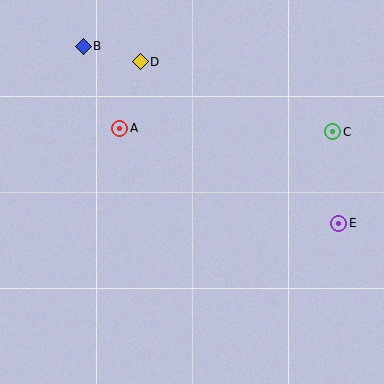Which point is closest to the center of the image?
Point A at (120, 128) is closest to the center.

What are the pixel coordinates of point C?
Point C is at (333, 132).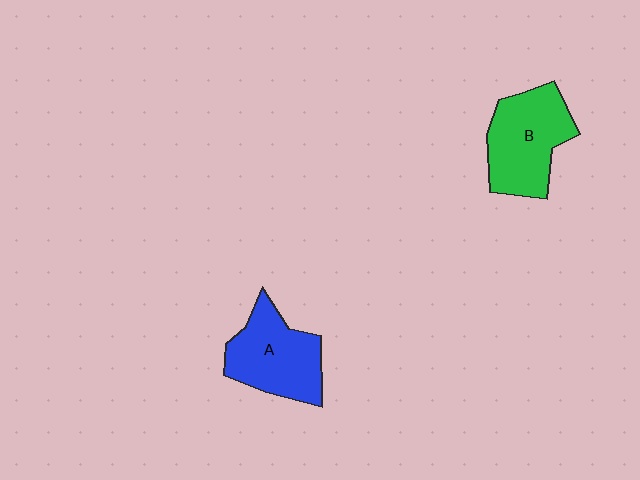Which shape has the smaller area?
Shape A (blue).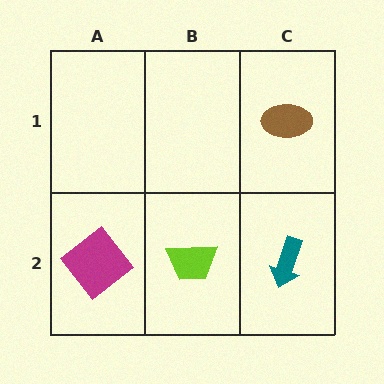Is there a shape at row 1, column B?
No, that cell is empty.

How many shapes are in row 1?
1 shape.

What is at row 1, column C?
A brown ellipse.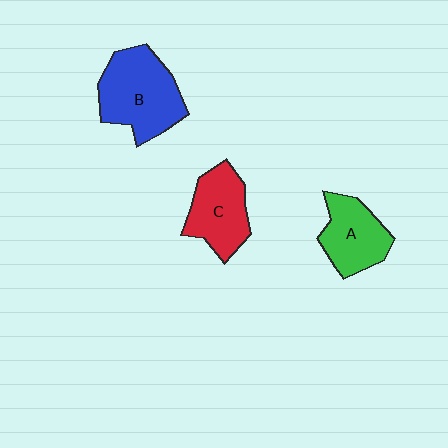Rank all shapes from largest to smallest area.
From largest to smallest: B (blue), C (red), A (green).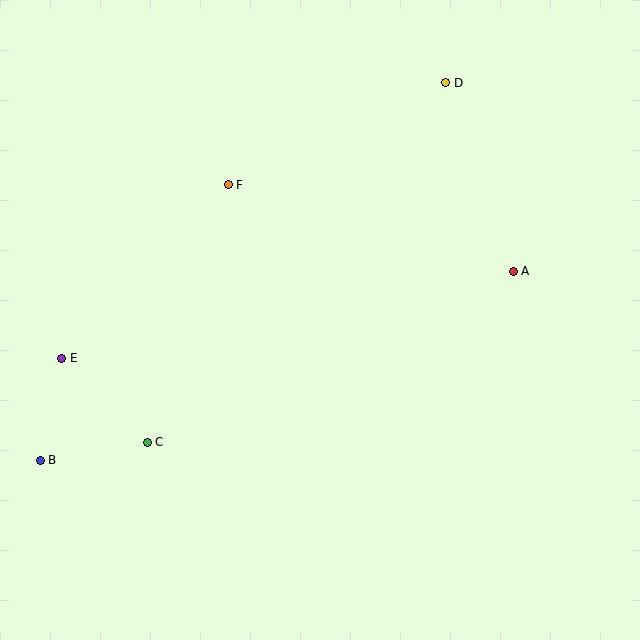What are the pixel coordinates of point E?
Point E is at (62, 358).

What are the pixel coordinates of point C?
Point C is at (147, 442).